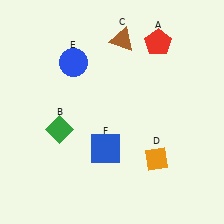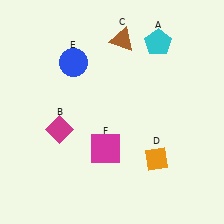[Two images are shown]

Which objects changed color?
A changed from red to cyan. B changed from green to magenta. F changed from blue to magenta.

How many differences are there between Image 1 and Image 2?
There are 3 differences between the two images.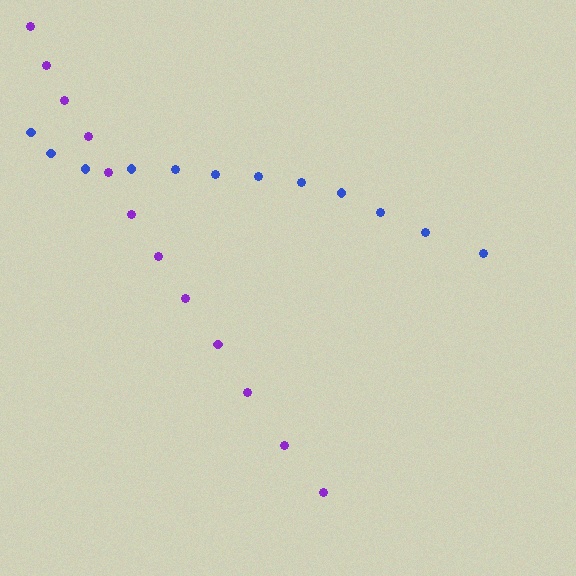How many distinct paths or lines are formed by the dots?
There are 2 distinct paths.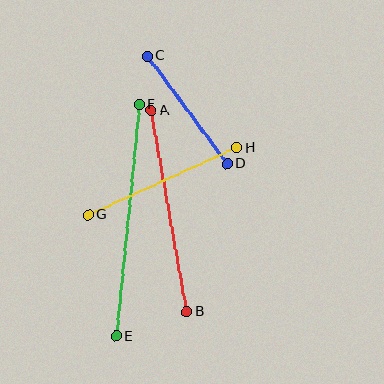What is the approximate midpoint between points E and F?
The midpoint is at approximately (128, 220) pixels.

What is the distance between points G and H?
The distance is approximately 163 pixels.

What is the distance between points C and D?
The distance is approximately 134 pixels.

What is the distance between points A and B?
The distance is approximately 204 pixels.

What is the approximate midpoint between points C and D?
The midpoint is at approximately (187, 110) pixels.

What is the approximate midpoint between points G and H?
The midpoint is at approximately (162, 181) pixels.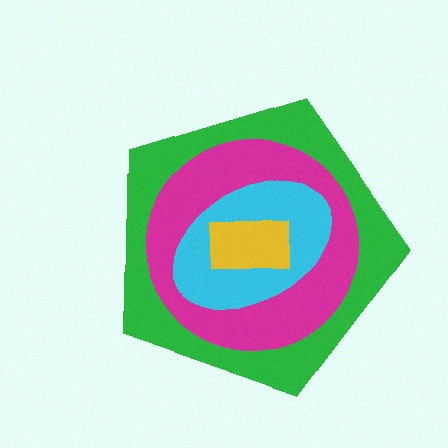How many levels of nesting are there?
4.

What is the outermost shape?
The green pentagon.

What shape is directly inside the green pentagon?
The magenta circle.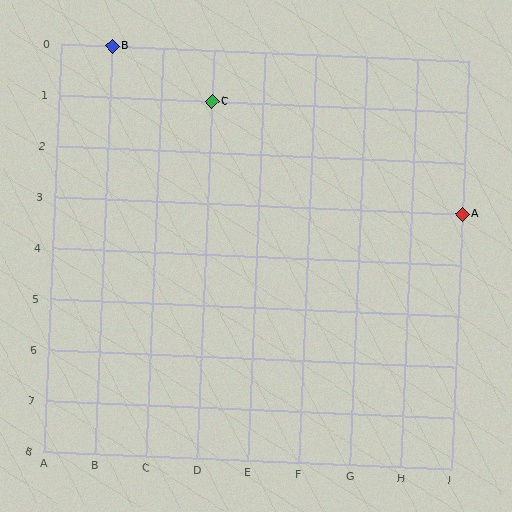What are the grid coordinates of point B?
Point B is at grid coordinates (B, 0).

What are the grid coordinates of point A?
Point A is at grid coordinates (I, 3).